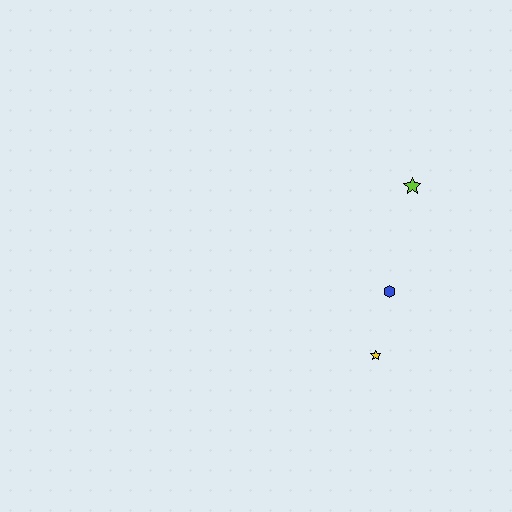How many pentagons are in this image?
There are no pentagons.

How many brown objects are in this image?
There are no brown objects.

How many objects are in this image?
There are 3 objects.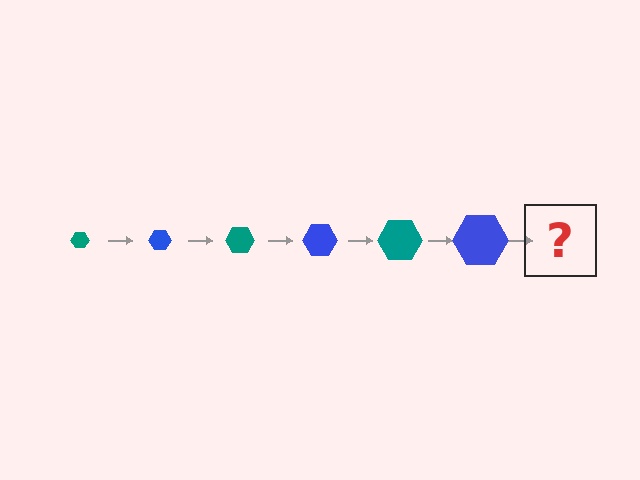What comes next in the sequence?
The next element should be a teal hexagon, larger than the previous one.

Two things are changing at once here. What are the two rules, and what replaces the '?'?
The two rules are that the hexagon grows larger each step and the color cycles through teal and blue. The '?' should be a teal hexagon, larger than the previous one.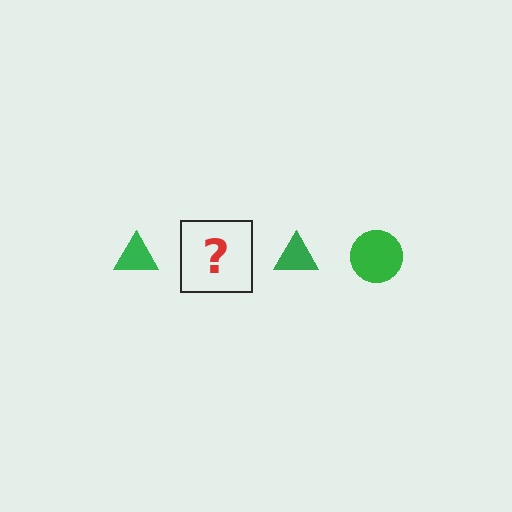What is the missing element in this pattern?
The missing element is a green circle.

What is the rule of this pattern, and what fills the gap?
The rule is that the pattern cycles through triangle, circle shapes in green. The gap should be filled with a green circle.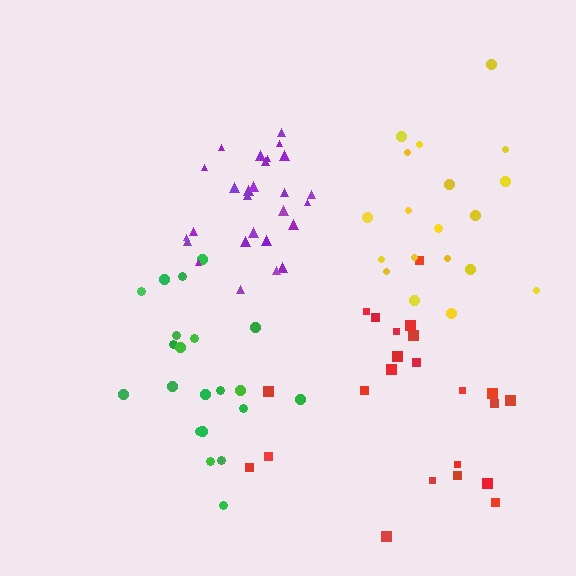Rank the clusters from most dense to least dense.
purple, green, yellow, red.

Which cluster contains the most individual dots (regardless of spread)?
Purple (27).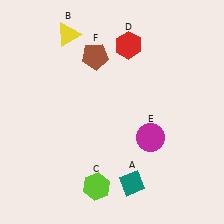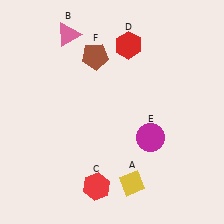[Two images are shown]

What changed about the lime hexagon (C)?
In Image 1, C is lime. In Image 2, it changed to red.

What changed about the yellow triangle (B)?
In Image 1, B is yellow. In Image 2, it changed to pink.